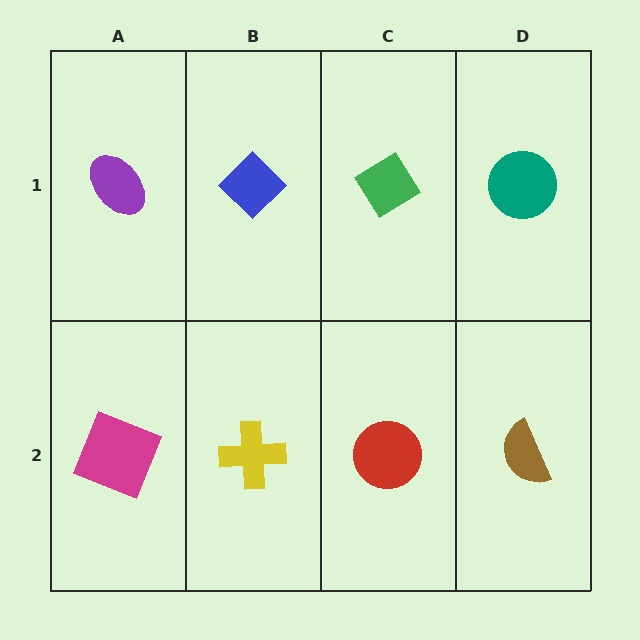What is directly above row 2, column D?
A teal circle.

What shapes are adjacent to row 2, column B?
A blue diamond (row 1, column B), a magenta square (row 2, column A), a red circle (row 2, column C).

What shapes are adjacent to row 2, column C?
A green diamond (row 1, column C), a yellow cross (row 2, column B), a brown semicircle (row 2, column D).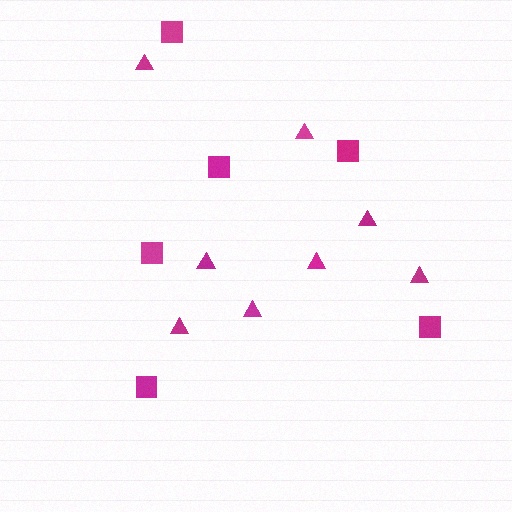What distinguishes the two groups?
There are 2 groups: one group of squares (6) and one group of triangles (8).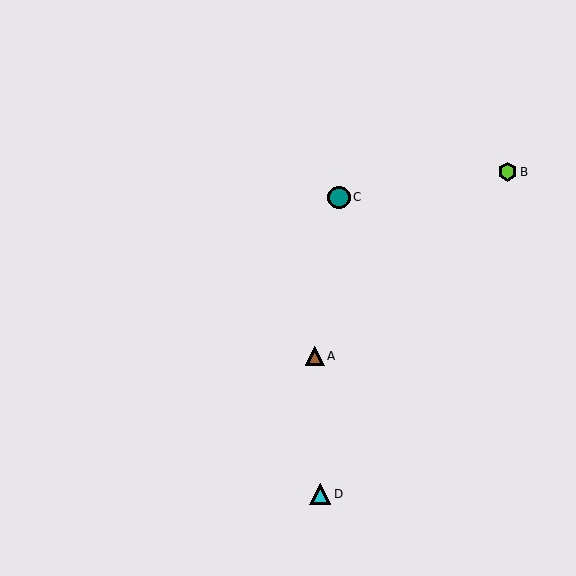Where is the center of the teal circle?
The center of the teal circle is at (339, 197).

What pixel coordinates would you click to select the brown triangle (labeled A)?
Click at (315, 356) to select the brown triangle A.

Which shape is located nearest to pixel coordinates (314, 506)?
The cyan triangle (labeled D) at (320, 494) is nearest to that location.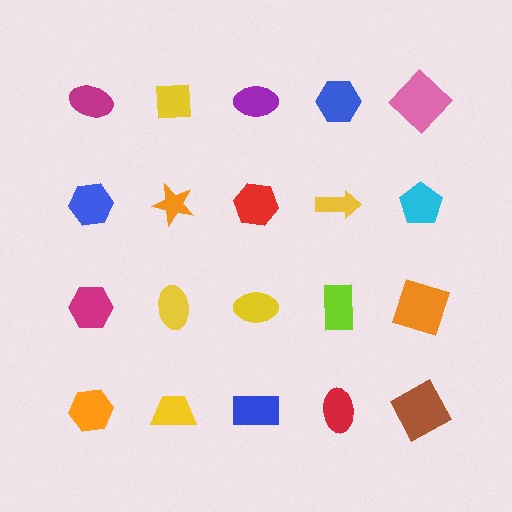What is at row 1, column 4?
A blue hexagon.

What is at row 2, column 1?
A blue hexagon.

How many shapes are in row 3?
5 shapes.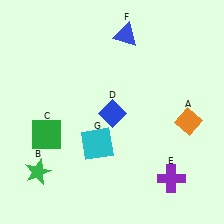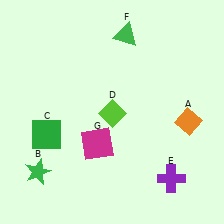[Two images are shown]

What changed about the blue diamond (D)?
In Image 1, D is blue. In Image 2, it changed to lime.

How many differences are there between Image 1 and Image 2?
There are 3 differences between the two images.